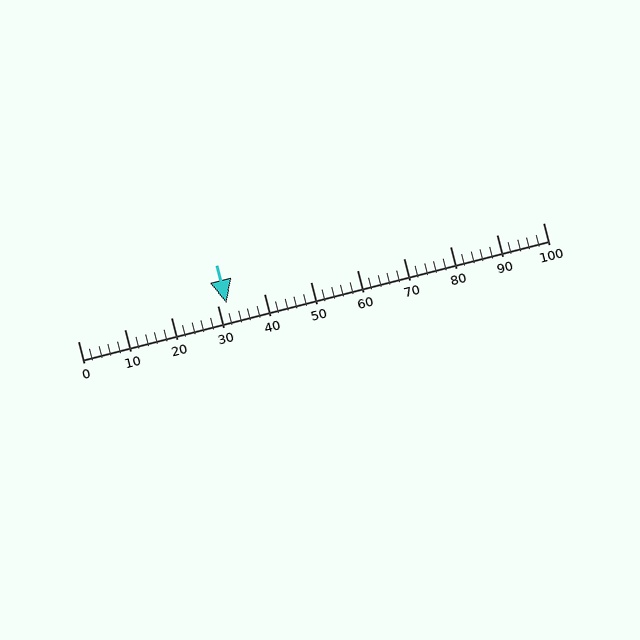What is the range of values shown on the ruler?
The ruler shows values from 0 to 100.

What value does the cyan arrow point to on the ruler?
The cyan arrow points to approximately 32.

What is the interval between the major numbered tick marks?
The major tick marks are spaced 10 units apart.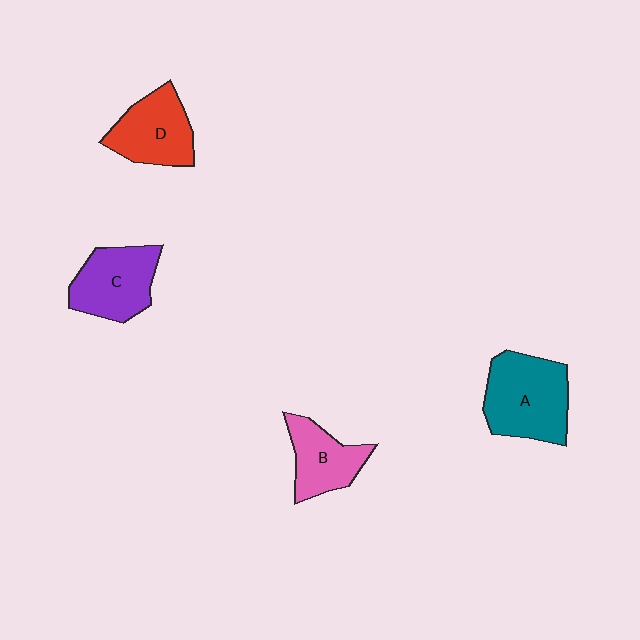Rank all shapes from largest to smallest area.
From largest to smallest: A (teal), C (purple), D (red), B (pink).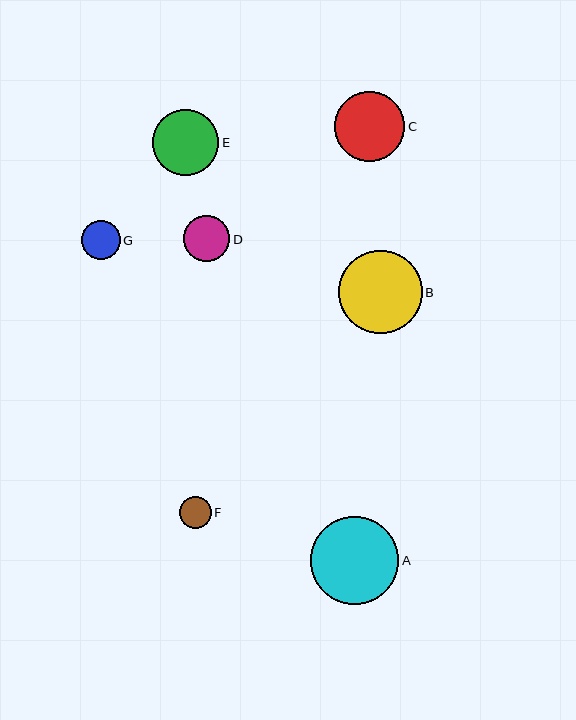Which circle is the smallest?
Circle F is the smallest with a size of approximately 32 pixels.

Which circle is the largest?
Circle A is the largest with a size of approximately 89 pixels.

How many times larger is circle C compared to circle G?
Circle C is approximately 1.8 times the size of circle G.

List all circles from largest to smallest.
From largest to smallest: A, B, C, E, D, G, F.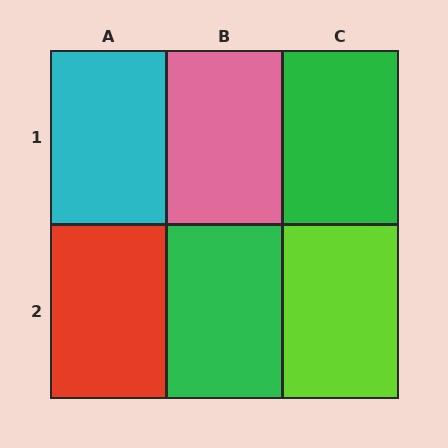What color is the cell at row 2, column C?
Lime.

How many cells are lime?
1 cell is lime.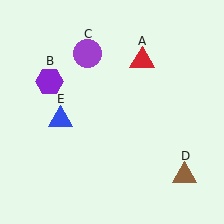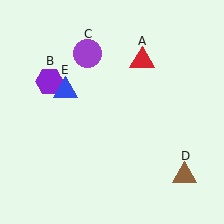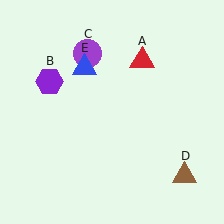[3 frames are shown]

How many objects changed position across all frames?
1 object changed position: blue triangle (object E).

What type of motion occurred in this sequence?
The blue triangle (object E) rotated clockwise around the center of the scene.